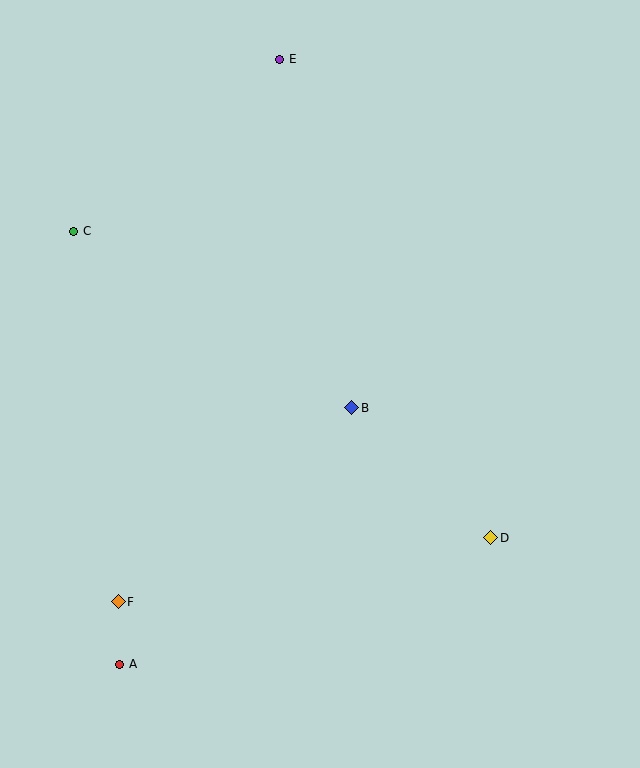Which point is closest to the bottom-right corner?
Point D is closest to the bottom-right corner.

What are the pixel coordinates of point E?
Point E is at (280, 59).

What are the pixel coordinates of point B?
Point B is at (352, 408).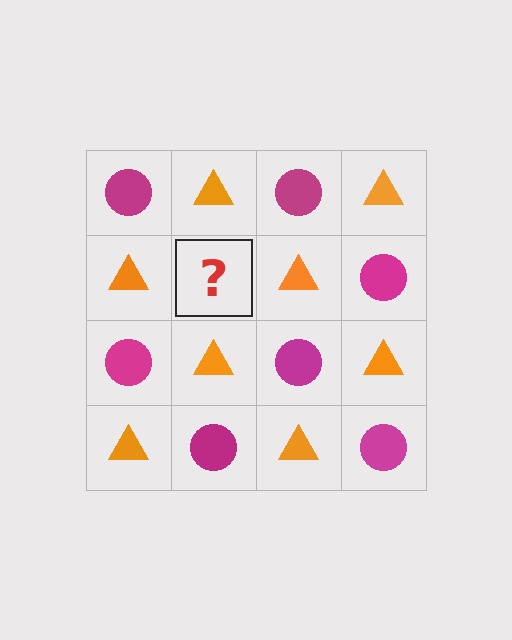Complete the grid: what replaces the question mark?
The question mark should be replaced with a magenta circle.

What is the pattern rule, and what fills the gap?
The rule is that it alternates magenta circle and orange triangle in a checkerboard pattern. The gap should be filled with a magenta circle.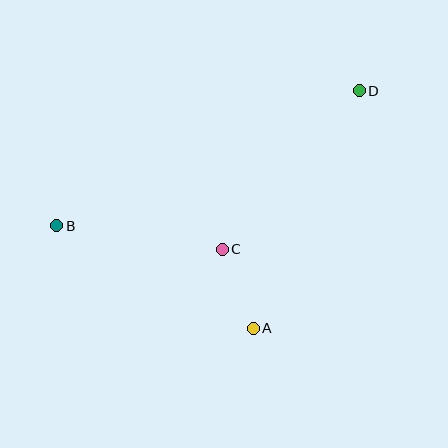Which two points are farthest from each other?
Points B and D are farthest from each other.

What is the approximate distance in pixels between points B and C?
The distance between B and C is approximately 167 pixels.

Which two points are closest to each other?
Points A and C are closest to each other.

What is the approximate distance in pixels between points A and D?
The distance between A and D is approximately 260 pixels.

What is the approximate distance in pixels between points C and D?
The distance between C and D is approximately 209 pixels.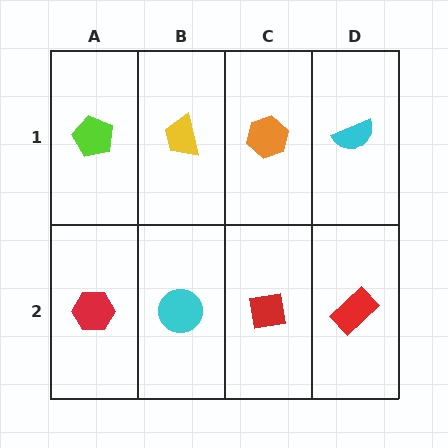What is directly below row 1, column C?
A red square.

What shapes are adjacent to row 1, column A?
A red hexagon (row 2, column A), a yellow trapezoid (row 1, column B).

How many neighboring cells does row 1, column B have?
3.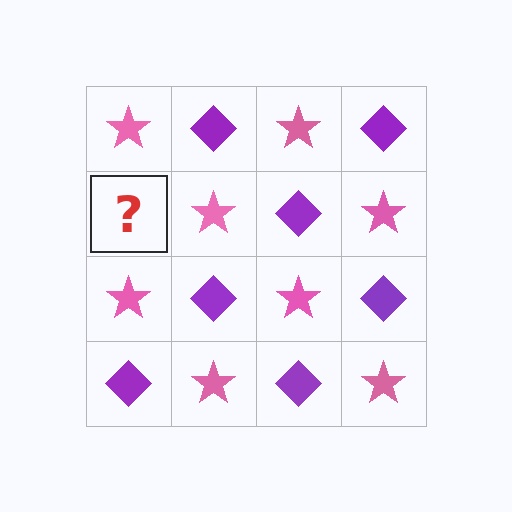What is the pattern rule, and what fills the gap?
The rule is that it alternates pink star and purple diamond in a checkerboard pattern. The gap should be filled with a purple diamond.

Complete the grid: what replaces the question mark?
The question mark should be replaced with a purple diamond.